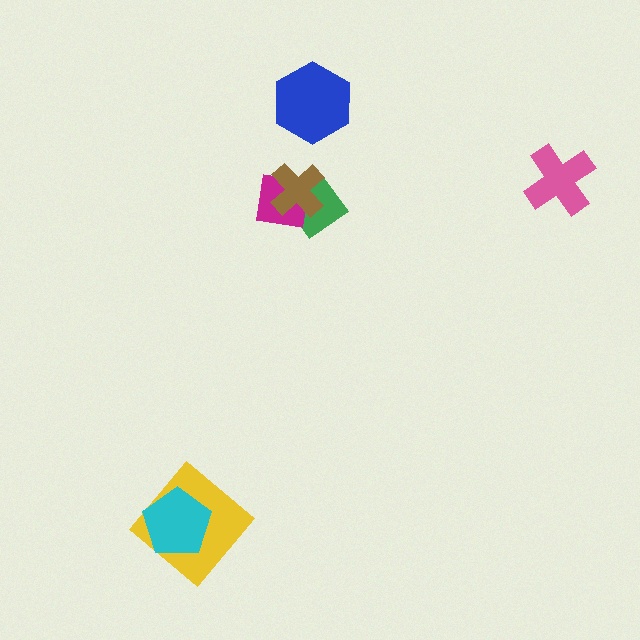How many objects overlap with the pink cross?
0 objects overlap with the pink cross.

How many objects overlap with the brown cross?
2 objects overlap with the brown cross.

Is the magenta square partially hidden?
Yes, it is partially covered by another shape.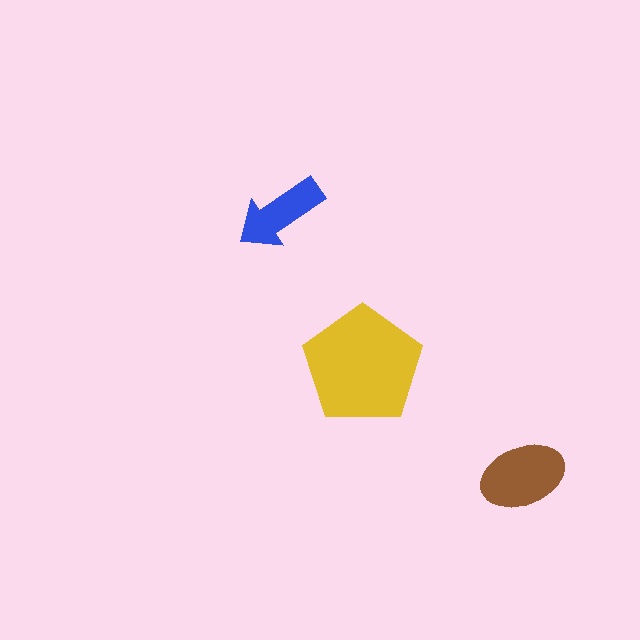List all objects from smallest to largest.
The blue arrow, the brown ellipse, the yellow pentagon.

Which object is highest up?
The blue arrow is topmost.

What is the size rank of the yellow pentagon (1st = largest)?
1st.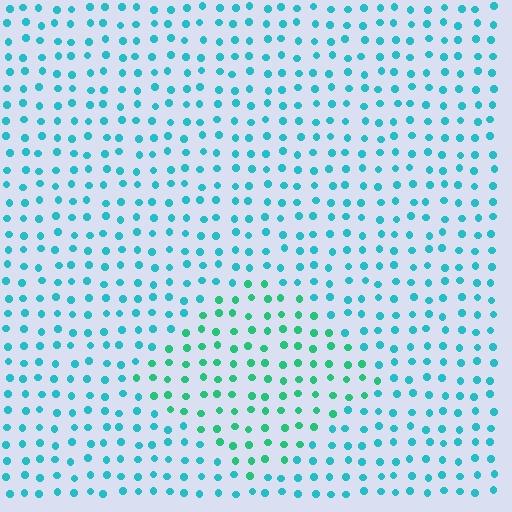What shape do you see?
I see a diamond.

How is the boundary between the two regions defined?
The boundary is defined purely by a slight shift in hue (about 31 degrees). Spacing, size, and orientation are identical on both sides.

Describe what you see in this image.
The image is filled with small cyan elements in a uniform arrangement. A diamond-shaped region is visible where the elements are tinted to a slightly different hue, forming a subtle color boundary.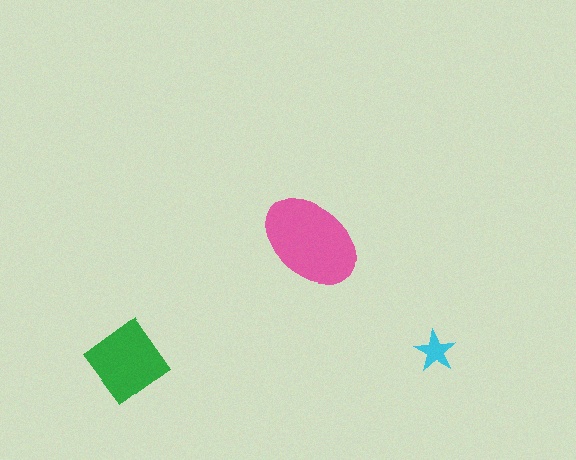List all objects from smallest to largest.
The cyan star, the green diamond, the pink ellipse.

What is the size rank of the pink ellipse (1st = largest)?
1st.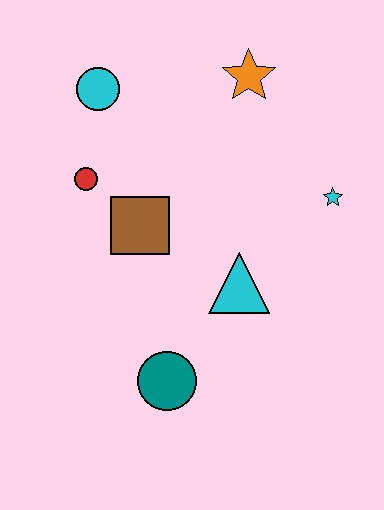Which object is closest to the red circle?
The brown square is closest to the red circle.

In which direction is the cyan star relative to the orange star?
The cyan star is below the orange star.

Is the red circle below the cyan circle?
Yes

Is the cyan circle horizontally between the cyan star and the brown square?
No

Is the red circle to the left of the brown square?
Yes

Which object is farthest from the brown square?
The cyan star is farthest from the brown square.